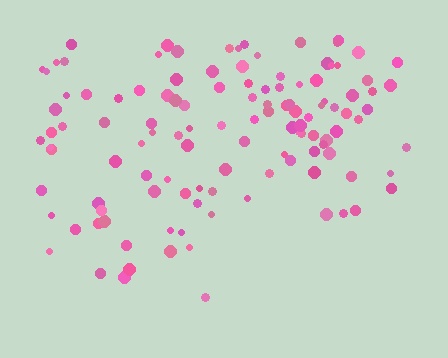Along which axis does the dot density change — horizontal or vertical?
Vertical.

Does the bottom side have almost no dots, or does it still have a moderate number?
Still a moderate number, just noticeably fewer than the top.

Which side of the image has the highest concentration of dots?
The top.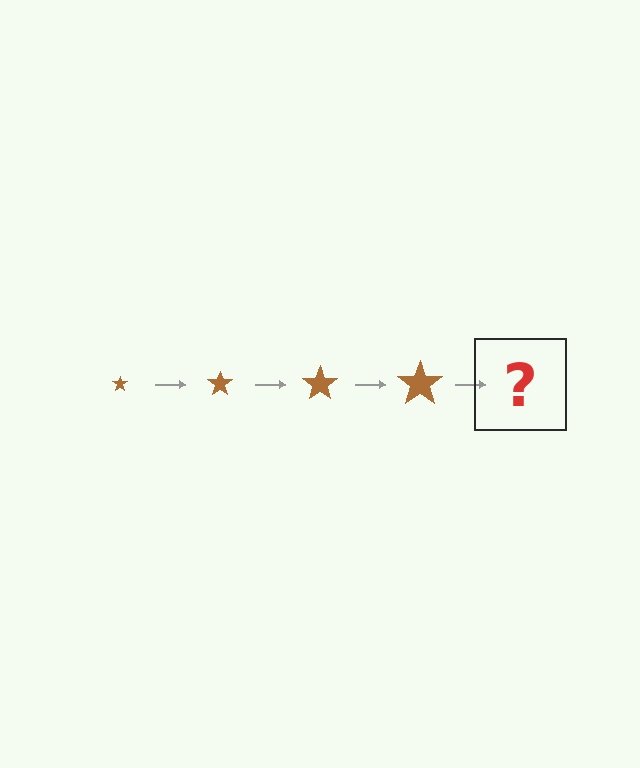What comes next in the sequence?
The next element should be a brown star, larger than the previous one.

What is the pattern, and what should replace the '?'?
The pattern is that the star gets progressively larger each step. The '?' should be a brown star, larger than the previous one.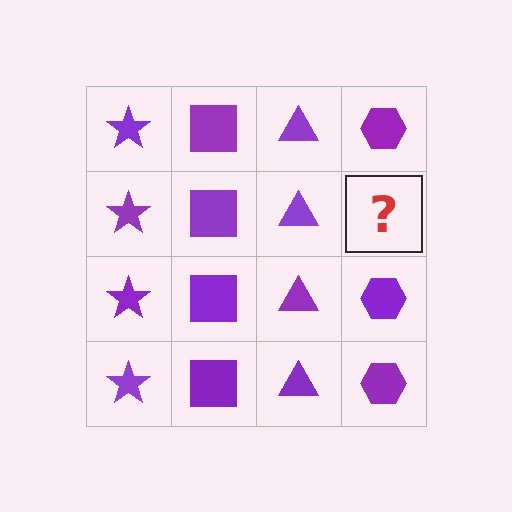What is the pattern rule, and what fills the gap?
The rule is that each column has a consistent shape. The gap should be filled with a purple hexagon.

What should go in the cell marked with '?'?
The missing cell should contain a purple hexagon.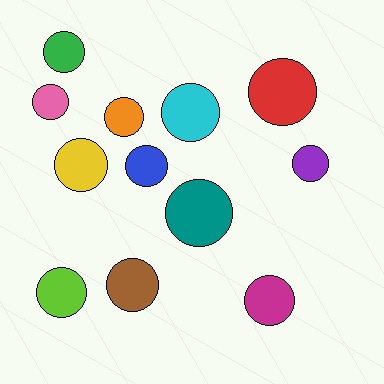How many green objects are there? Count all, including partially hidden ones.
There is 1 green object.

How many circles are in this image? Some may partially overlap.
There are 12 circles.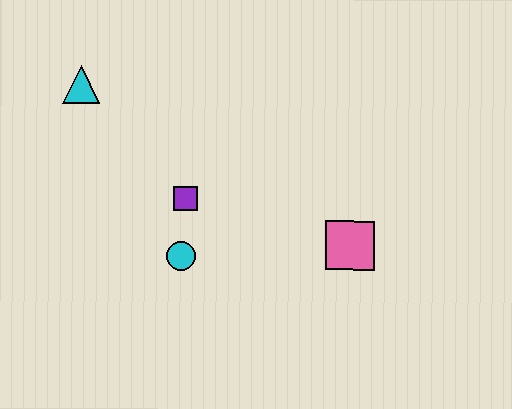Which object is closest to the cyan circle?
The purple square is closest to the cyan circle.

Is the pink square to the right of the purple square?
Yes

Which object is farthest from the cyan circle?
The cyan triangle is farthest from the cyan circle.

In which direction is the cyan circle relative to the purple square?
The cyan circle is below the purple square.